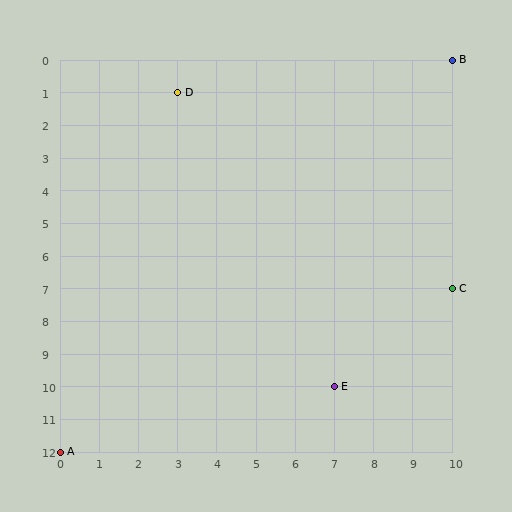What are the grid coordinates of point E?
Point E is at grid coordinates (7, 10).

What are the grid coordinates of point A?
Point A is at grid coordinates (0, 12).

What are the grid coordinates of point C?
Point C is at grid coordinates (10, 7).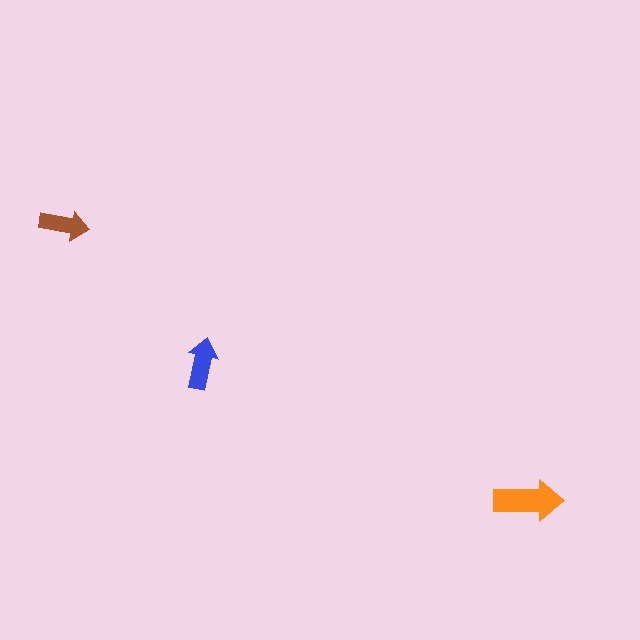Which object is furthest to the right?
The orange arrow is rightmost.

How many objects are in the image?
There are 3 objects in the image.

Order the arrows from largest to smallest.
the orange one, the blue one, the brown one.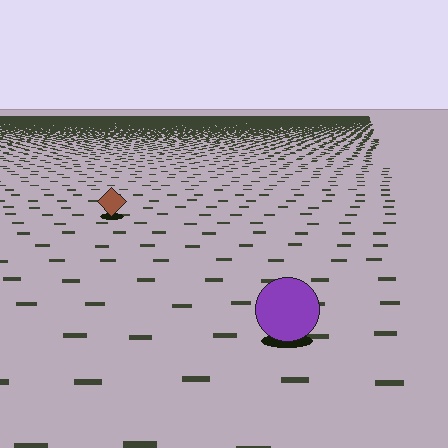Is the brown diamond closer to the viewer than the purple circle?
No. The purple circle is closer — you can tell from the texture gradient: the ground texture is coarser near it.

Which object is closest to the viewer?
The purple circle is closest. The texture marks near it are larger and more spread out.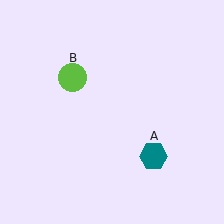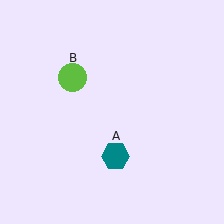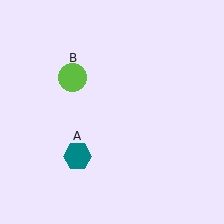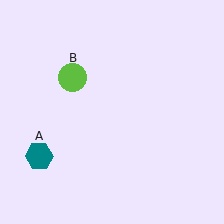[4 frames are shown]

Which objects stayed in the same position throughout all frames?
Lime circle (object B) remained stationary.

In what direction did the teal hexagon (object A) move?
The teal hexagon (object A) moved left.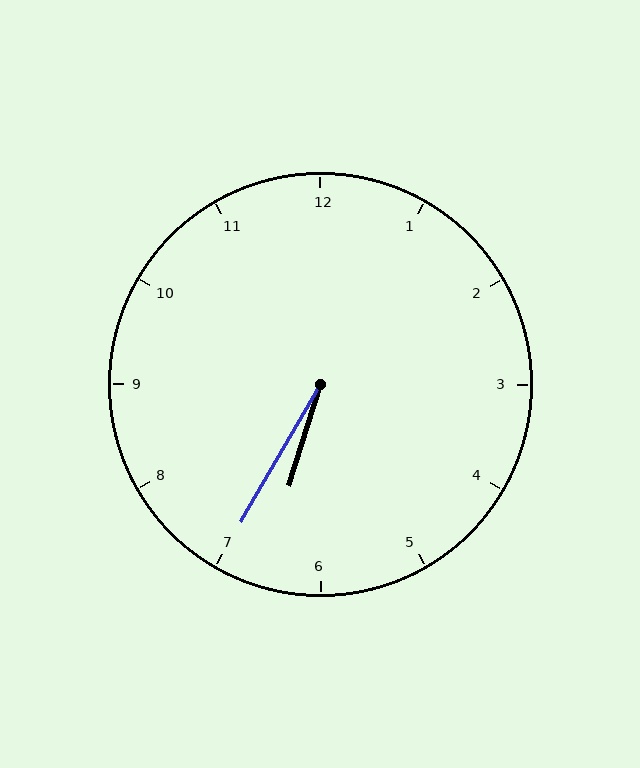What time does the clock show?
6:35.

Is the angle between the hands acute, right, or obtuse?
It is acute.